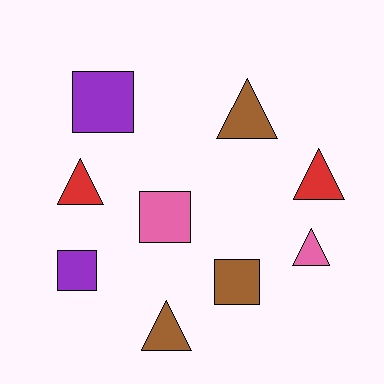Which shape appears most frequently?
Triangle, with 5 objects.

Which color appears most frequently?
Brown, with 3 objects.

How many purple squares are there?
There are 2 purple squares.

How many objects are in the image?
There are 9 objects.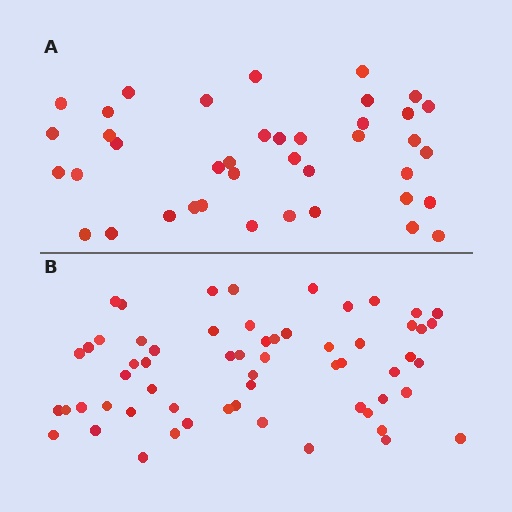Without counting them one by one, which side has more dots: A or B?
Region B (the bottom region) has more dots.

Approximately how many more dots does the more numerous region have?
Region B has approximately 20 more dots than region A.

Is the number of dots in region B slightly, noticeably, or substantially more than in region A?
Region B has substantially more. The ratio is roughly 1.5 to 1.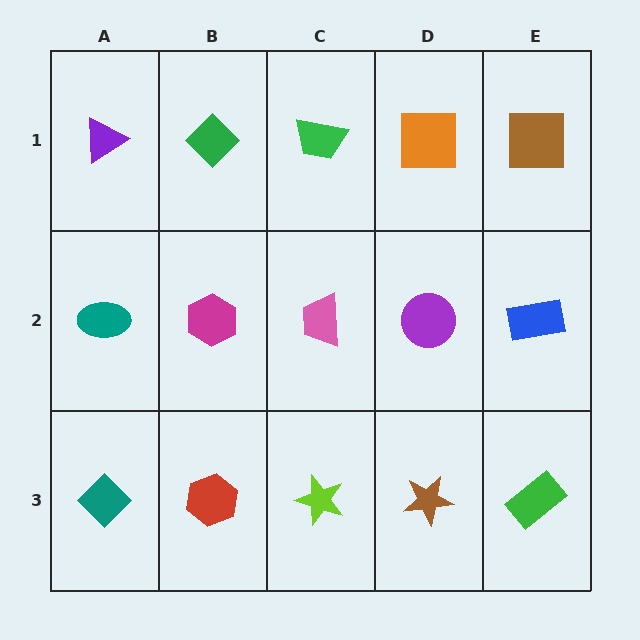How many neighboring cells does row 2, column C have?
4.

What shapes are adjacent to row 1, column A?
A teal ellipse (row 2, column A), a green diamond (row 1, column B).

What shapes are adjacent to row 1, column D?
A purple circle (row 2, column D), a green trapezoid (row 1, column C), a brown square (row 1, column E).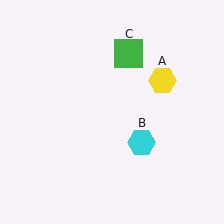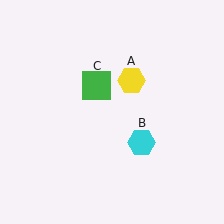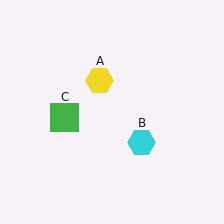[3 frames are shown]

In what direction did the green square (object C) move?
The green square (object C) moved down and to the left.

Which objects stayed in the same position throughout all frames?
Cyan hexagon (object B) remained stationary.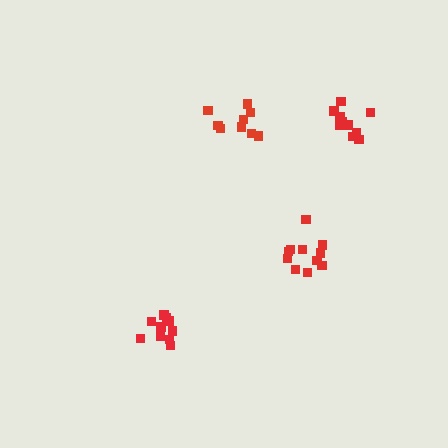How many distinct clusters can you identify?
There are 4 distinct clusters.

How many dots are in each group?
Group 1: 10 dots, Group 2: 9 dots, Group 3: 11 dots, Group 4: 12 dots (42 total).